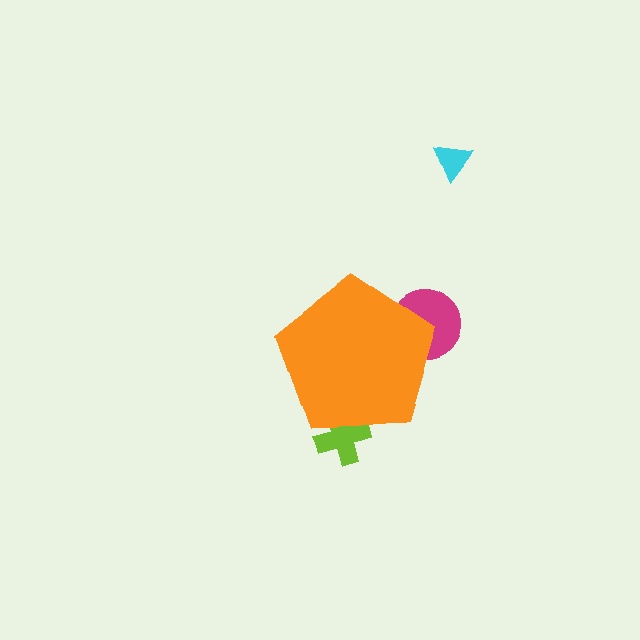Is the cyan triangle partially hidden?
No, the cyan triangle is fully visible.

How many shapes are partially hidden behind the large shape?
2 shapes are partially hidden.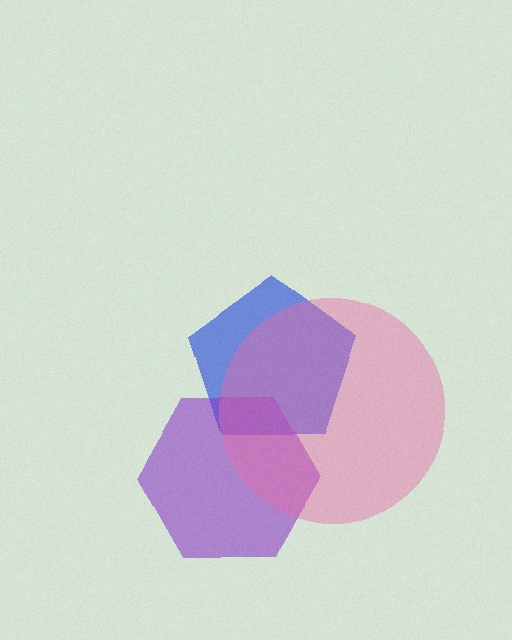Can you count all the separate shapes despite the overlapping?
Yes, there are 3 separate shapes.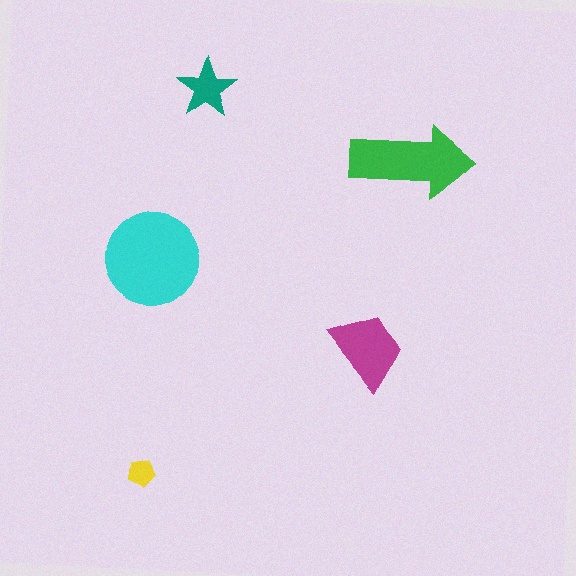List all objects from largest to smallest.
The cyan circle, the green arrow, the magenta trapezoid, the teal star, the yellow pentagon.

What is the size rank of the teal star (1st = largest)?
4th.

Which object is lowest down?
The yellow pentagon is bottommost.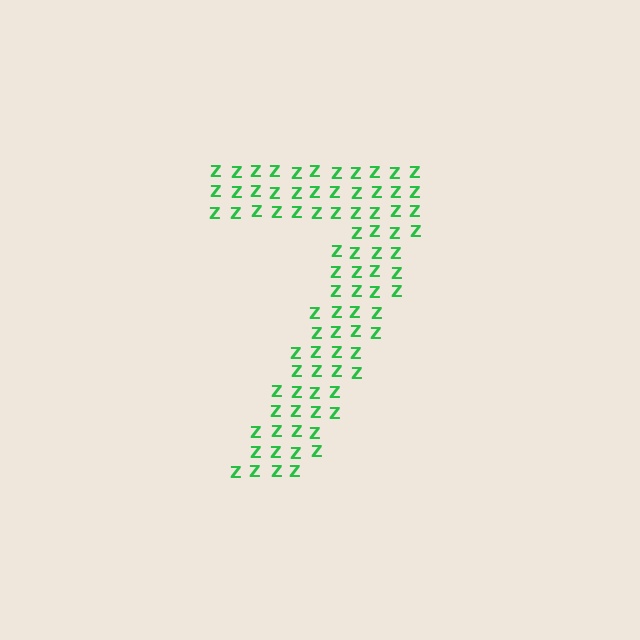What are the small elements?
The small elements are letter Z's.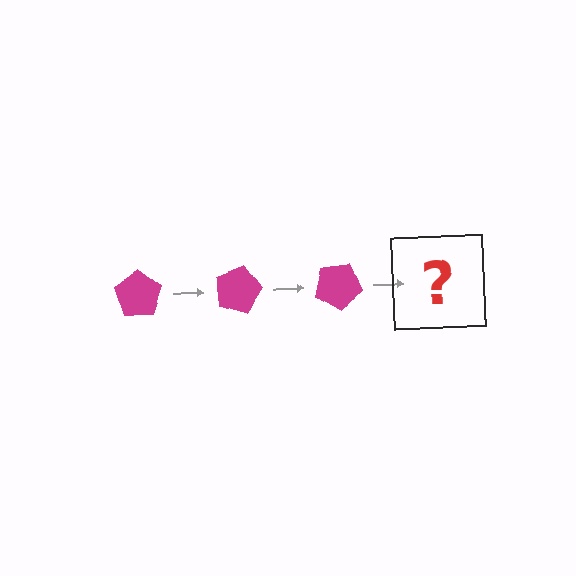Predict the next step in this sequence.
The next step is a magenta pentagon rotated 45 degrees.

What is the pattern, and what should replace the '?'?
The pattern is that the pentagon rotates 15 degrees each step. The '?' should be a magenta pentagon rotated 45 degrees.